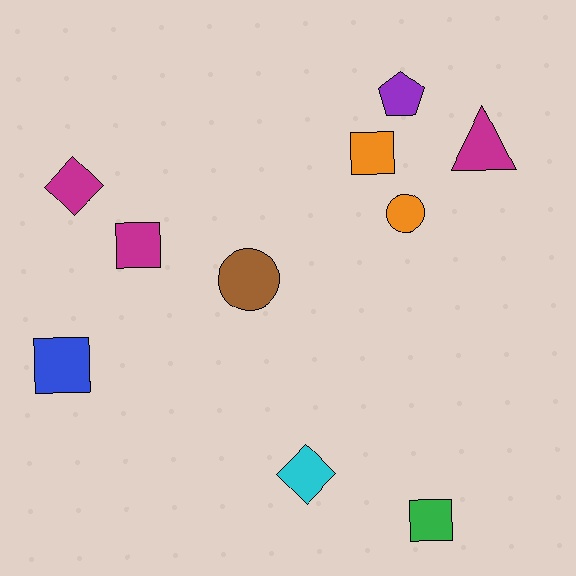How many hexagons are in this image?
There are no hexagons.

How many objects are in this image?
There are 10 objects.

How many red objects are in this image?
There are no red objects.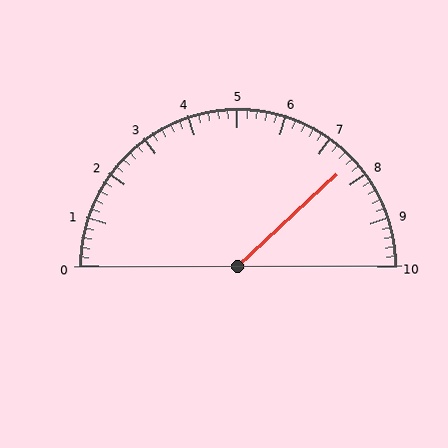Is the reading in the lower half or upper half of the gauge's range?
The reading is in the upper half of the range (0 to 10).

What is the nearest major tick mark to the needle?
The nearest major tick mark is 8.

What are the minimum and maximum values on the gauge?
The gauge ranges from 0 to 10.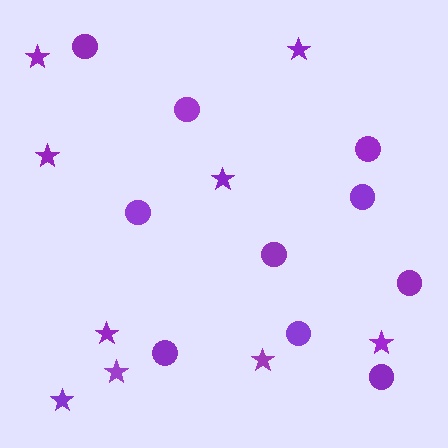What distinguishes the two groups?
There are 2 groups: one group of circles (10) and one group of stars (9).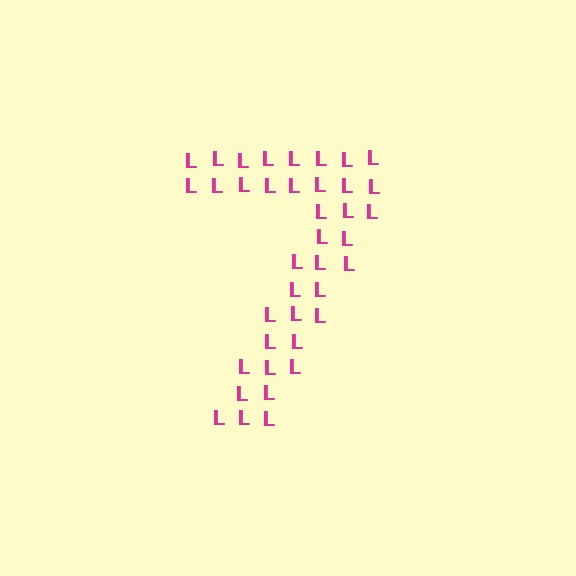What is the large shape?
The large shape is the digit 7.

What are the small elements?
The small elements are letter L's.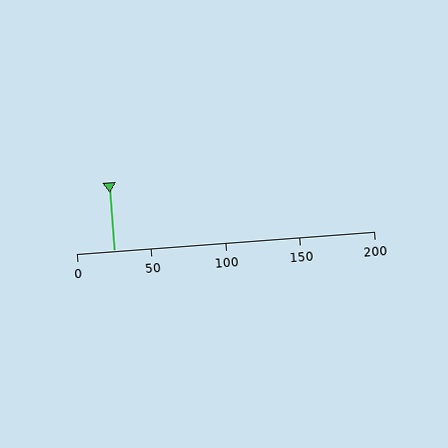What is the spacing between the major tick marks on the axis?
The major ticks are spaced 50 apart.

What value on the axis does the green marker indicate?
The marker indicates approximately 25.